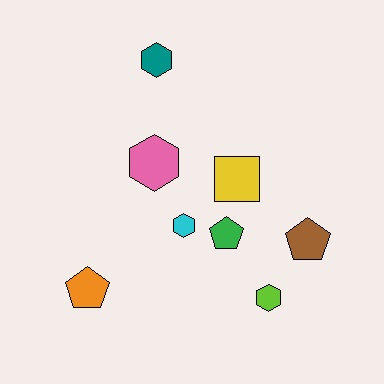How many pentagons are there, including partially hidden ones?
There are 3 pentagons.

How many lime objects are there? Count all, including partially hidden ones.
There is 1 lime object.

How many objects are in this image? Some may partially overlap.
There are 8 objects.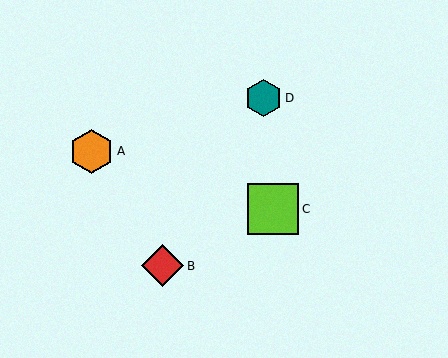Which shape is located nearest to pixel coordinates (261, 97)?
The teal hexagon (labeled D) at (264, 98) is nearest to that location.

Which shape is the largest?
The lime square (labeled C) is the largest.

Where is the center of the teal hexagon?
The center of the teal hexagon is at (264, 98).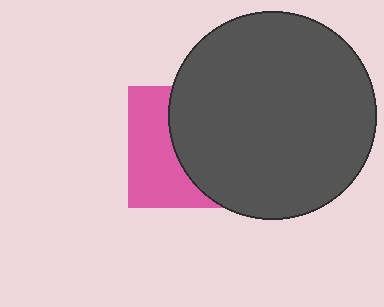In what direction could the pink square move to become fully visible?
The pink square could move left. That would shift it out from behind the dark gray circle entirely.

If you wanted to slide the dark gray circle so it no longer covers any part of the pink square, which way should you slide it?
Slide it right — that is the most direct way to separate the two shapes.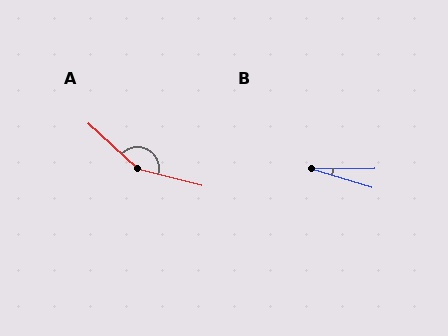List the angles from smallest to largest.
B (17°), A (151°).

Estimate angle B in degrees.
Approximately 17 degrees.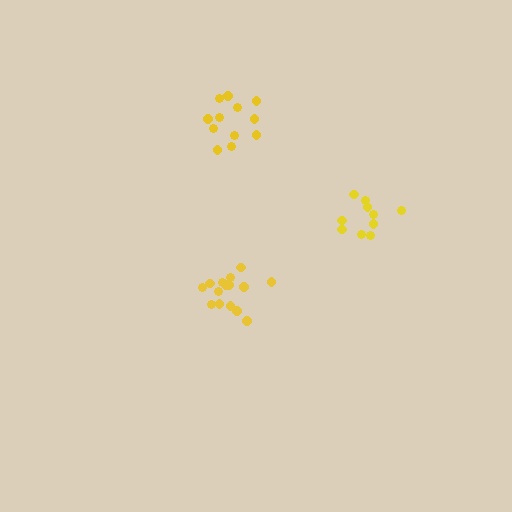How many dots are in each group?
Group 1: 10 dots, Group 2: 15 dots, Group 3: 12 dots (37 total).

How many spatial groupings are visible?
There are 3 spatial groupings.